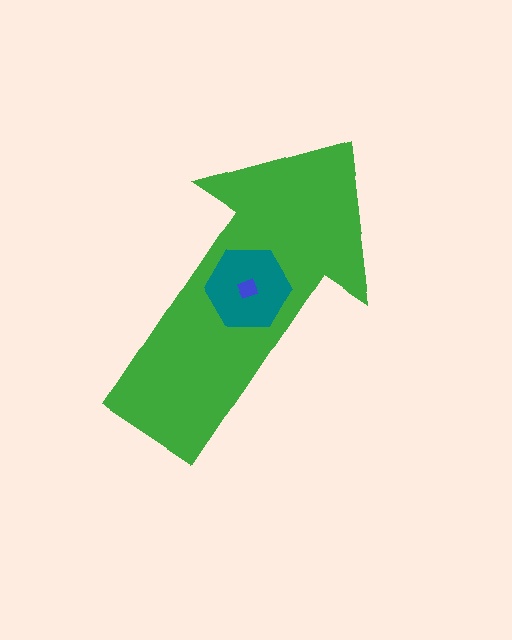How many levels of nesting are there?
3.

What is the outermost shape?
The green arrow.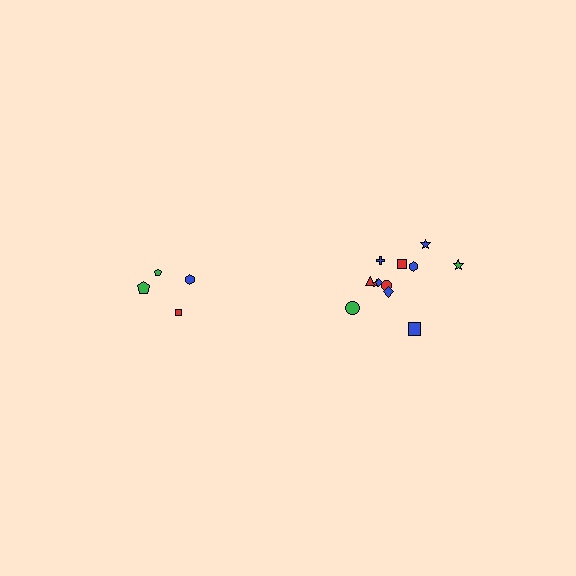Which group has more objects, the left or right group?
The right group.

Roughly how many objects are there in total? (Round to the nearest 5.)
Roughly 15 objects in total.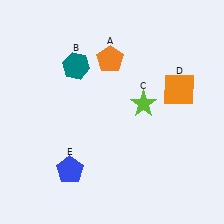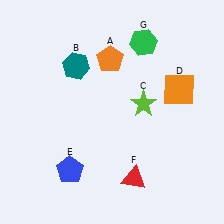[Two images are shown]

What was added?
A red triangle (F), a green hexagon (G) were added in Image 2.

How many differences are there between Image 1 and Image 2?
There are 2 differences between the two images.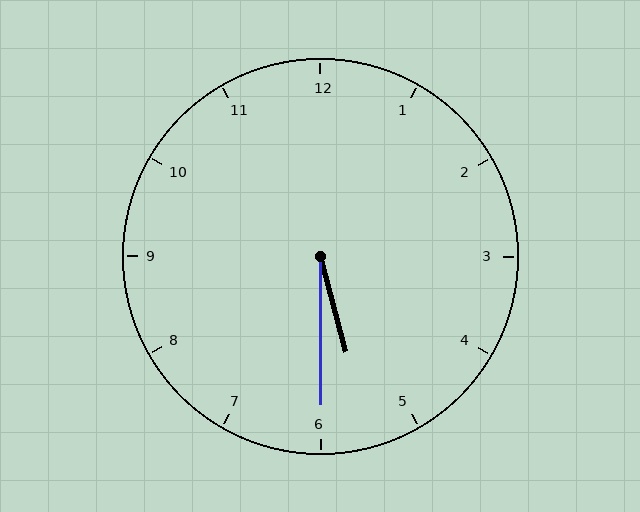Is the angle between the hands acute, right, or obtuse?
It is acute.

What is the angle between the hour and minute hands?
Approximately 15 degrees.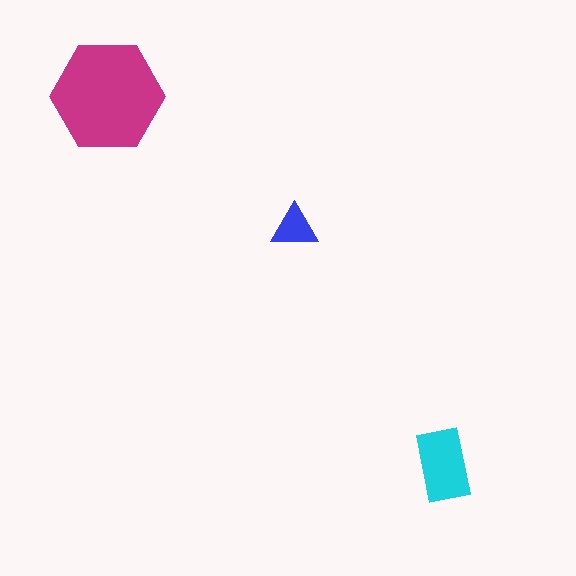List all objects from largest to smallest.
The magenta hexagon, the cyan rectangle, the blue triangle.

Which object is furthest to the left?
The magenta hexagon is leftmost.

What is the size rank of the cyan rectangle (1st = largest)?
2nd.